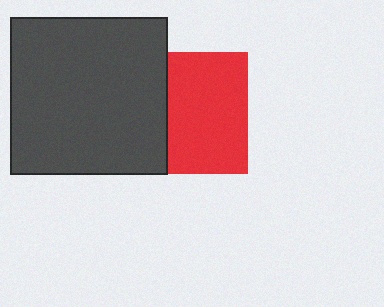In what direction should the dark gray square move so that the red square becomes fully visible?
The dark gray square should move left. That is the shortest direction to clear the overlap and leave the red square fully visible.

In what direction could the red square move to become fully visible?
The red square could move right. That would shift it out from behind the dark gray square entirely.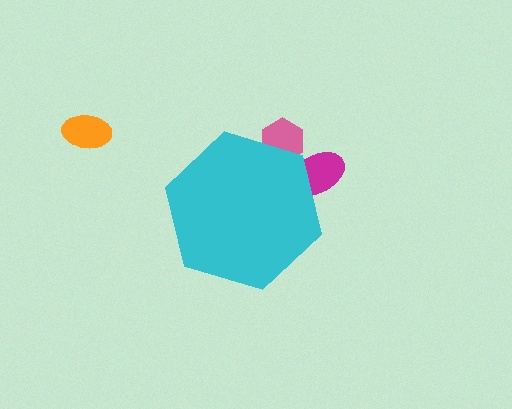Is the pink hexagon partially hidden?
Yes, the pink hexagon is partially hidden behind the cyan hexagon.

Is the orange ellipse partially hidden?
No, the orange ellipse is fully visible.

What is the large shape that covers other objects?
A cyan hexagon.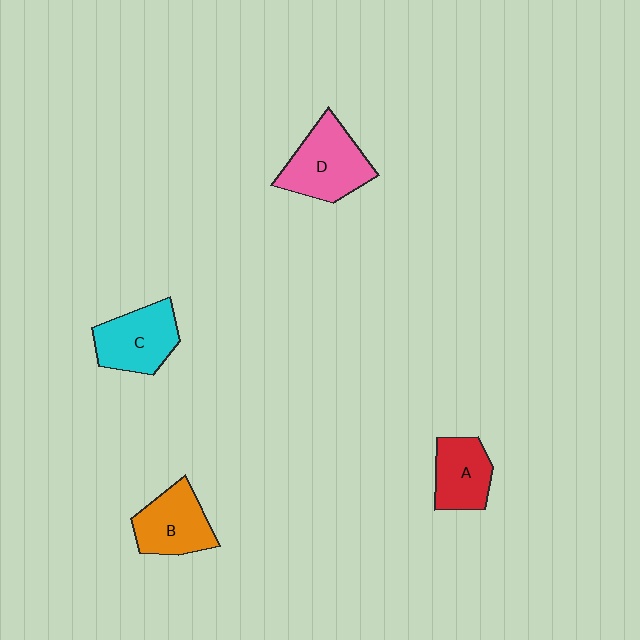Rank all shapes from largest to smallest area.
From largest to smallest: D (pink), C (cyan), B (orange), A (red).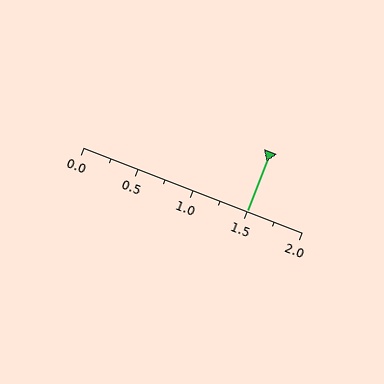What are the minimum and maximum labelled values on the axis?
The axis runs from 0.0 to 2.0.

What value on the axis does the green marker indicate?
The marker indicates approximately 1.5.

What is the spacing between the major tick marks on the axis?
The major ticks are spaced 0.5 apart.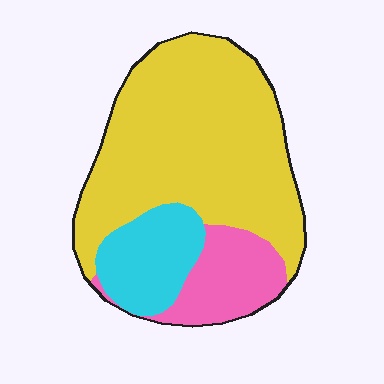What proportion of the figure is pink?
Pink takes up between a sixth and a third of the figure.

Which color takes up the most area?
Yellow, at roughly 65%.